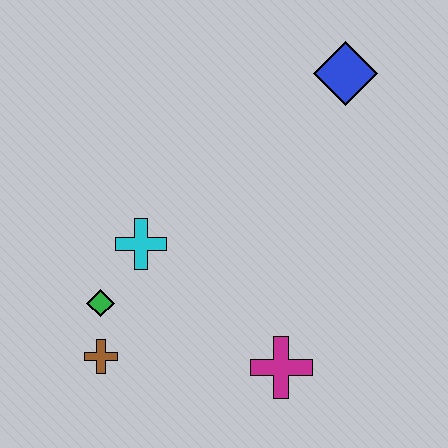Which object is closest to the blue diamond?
The cyan cross is closest to the blue diamond.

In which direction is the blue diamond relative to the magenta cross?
The blue diamond is above the magenta cross.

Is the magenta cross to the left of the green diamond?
No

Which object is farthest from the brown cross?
The blue diamond is farthest from the brown cross.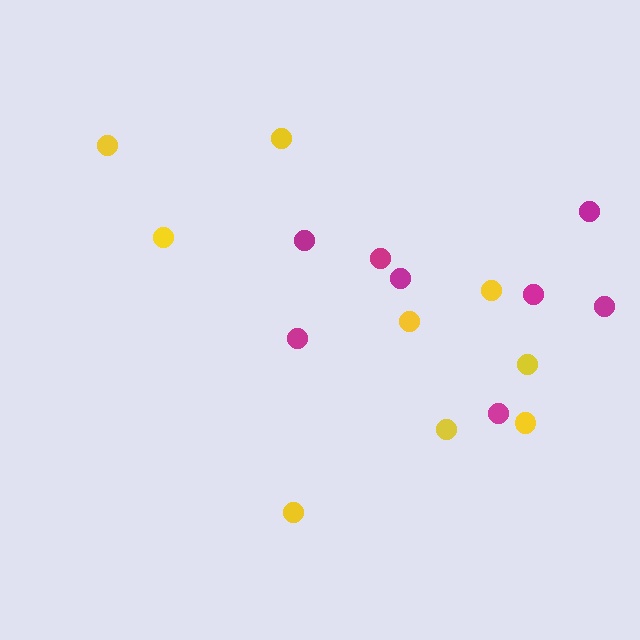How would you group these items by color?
There are 2 groups: one group of yellow circles (9) and one group of magenta circles (8).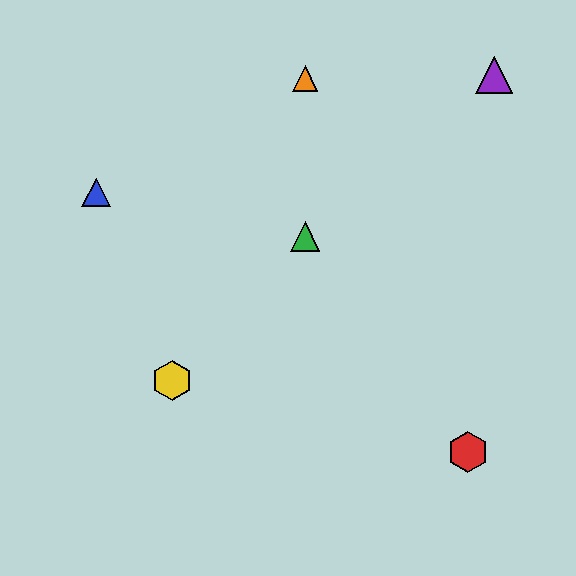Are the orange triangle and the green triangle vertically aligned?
Yes, both are at x≈305.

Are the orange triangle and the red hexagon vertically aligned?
No, the orange triangle is at x≈305 and the red hexagon is at x≈468.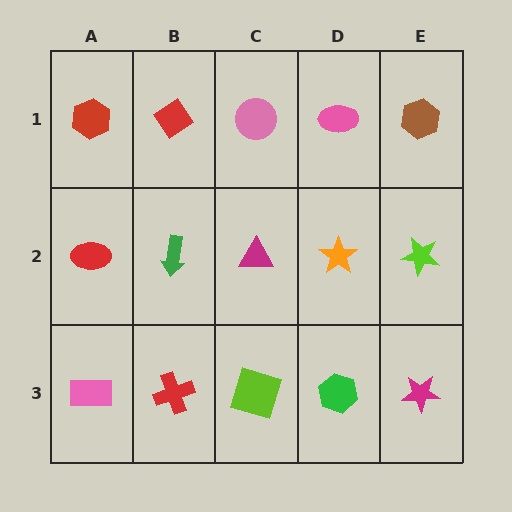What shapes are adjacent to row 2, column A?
A red hexagon (row 1, column A), a pink rectangle (row 3, column A), a green arrow (row 2, column B).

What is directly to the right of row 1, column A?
A red diamond.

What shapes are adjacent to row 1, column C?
A magenta triangle (row 2, column C), a red diamond (row 1, column B), a pink ellipse (row 1, column D).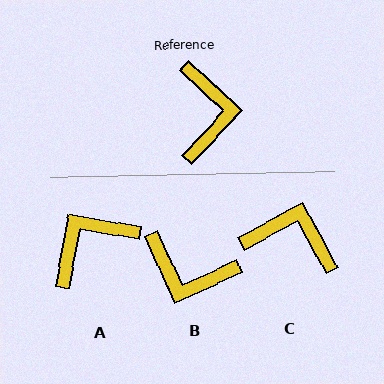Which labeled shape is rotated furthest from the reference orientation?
A, about 123 degrees away.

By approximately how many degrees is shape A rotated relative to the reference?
Approximately 123 degrees counter-clockwise.